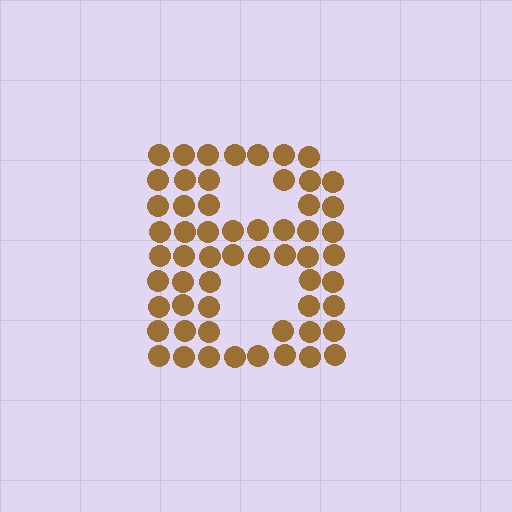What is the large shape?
The large shape is the letter B.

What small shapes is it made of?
It is made of small circles.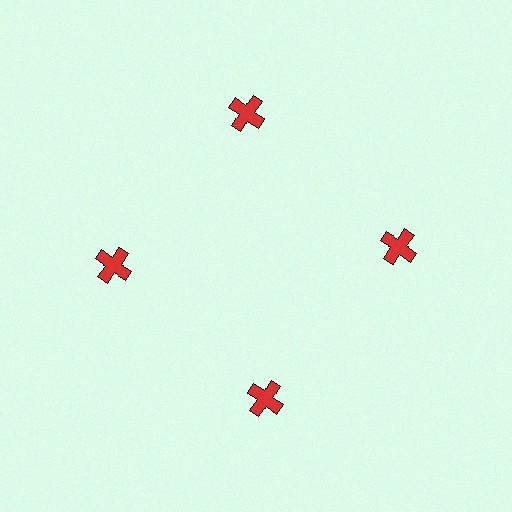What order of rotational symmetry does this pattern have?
This pattern has 4-fold rotational symmetry.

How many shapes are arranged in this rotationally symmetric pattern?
There are 4 shapes, arranged in 4 groups of 1.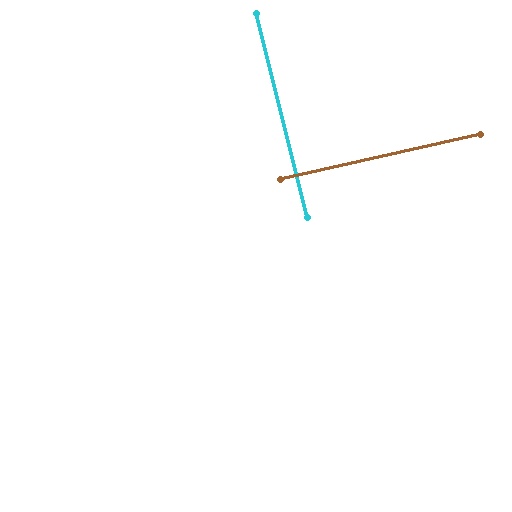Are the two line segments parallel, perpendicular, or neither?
Perpendicular — they meet at approximately 89°.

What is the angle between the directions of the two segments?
Approximately 89 degrees.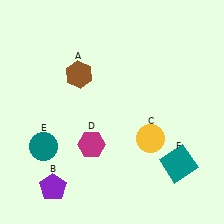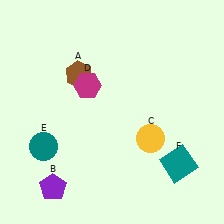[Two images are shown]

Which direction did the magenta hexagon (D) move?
The magenta hexagon (D) moved up.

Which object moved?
The magenta hexagon (D) moved up.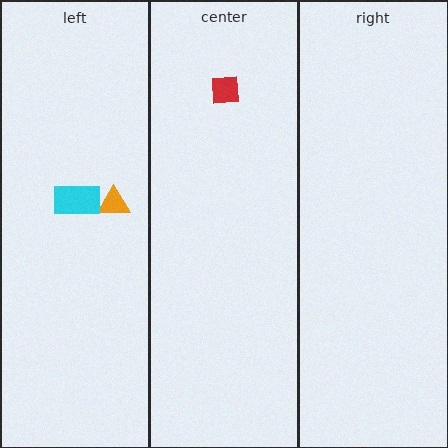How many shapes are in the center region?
1.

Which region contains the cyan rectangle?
The left region.